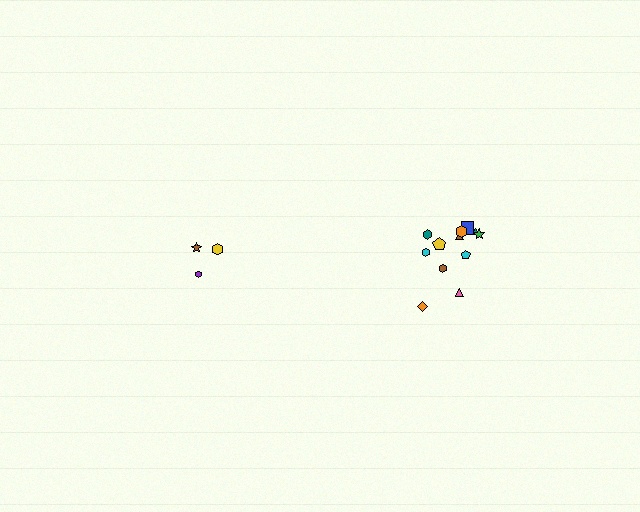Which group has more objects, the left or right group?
The right group.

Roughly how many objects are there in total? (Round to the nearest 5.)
Roughly 15 objects in total.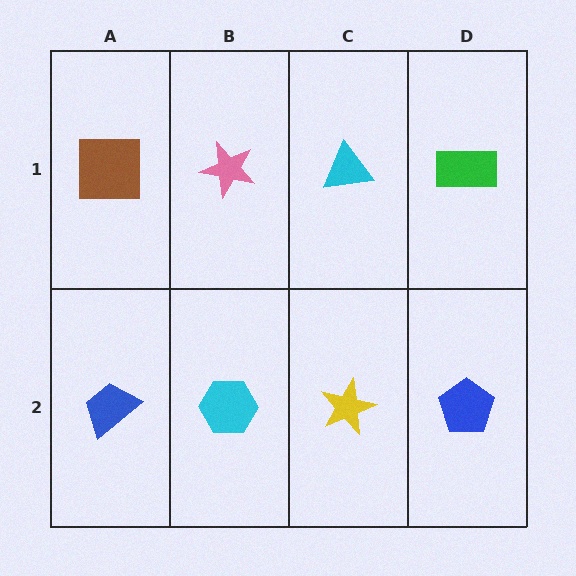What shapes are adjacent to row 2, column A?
A brown square (row 1, column A), a cyan hexagon (row 2, column B).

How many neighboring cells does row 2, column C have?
3.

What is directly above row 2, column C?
A cyan triangle.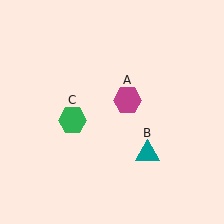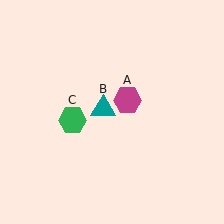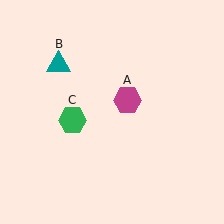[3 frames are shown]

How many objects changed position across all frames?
1 object changed position: teal triangle (object B).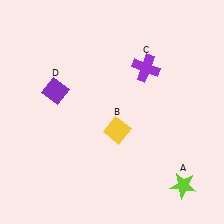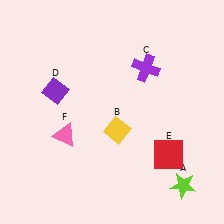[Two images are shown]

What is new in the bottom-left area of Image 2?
A pink triangle (F) was added in the bottom-left area of Image 2.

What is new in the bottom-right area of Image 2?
A red square (E) was added in the bottom-right area of Image 2.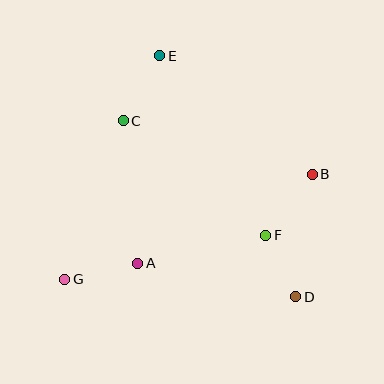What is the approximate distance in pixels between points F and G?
The distance between F and G is approximately 206 pixels.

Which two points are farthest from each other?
Points D and E are farthest from each other.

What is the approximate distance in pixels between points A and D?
The distance between A and D is approximately 162 pixels.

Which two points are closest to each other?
Points D and F are closest to each other.